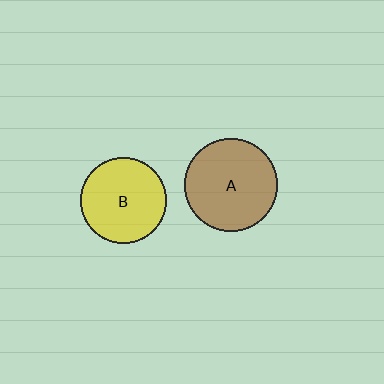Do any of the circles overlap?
No, none of the circles overlap.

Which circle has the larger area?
Circle A (brown).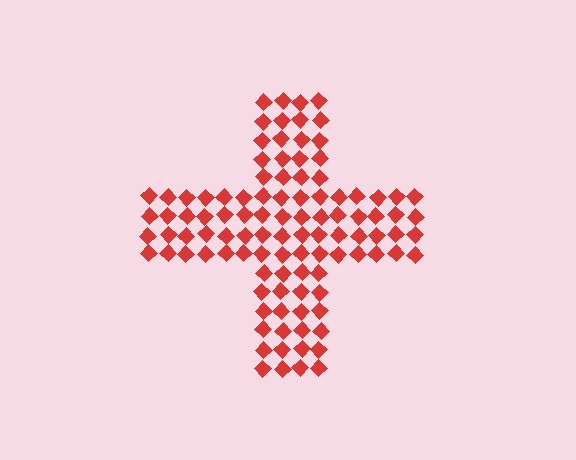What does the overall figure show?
The overall figure shows a cross.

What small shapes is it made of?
It is made of small diamonds.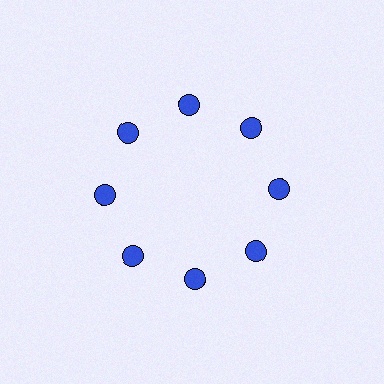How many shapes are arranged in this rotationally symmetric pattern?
There are 8 shapes, arranged in 8 groups of 1.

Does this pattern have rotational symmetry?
Yes, this pattern has 8-fold rotational symmetry. It looks the same after rotating 45 degrees around the center.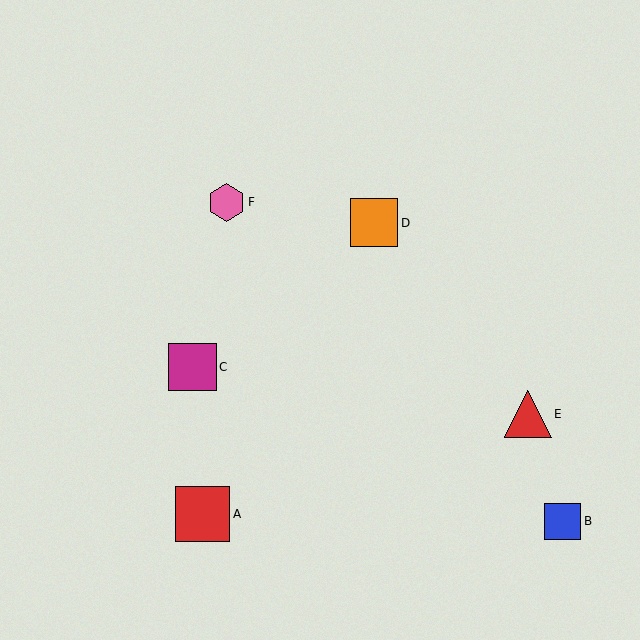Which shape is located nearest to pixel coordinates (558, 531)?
The blue square (labeled B) at (563, 521) is nearest to that location.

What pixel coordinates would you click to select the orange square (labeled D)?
Click at (374, 223) to select the orange square D.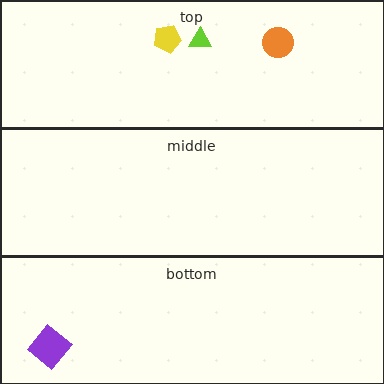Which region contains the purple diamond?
The bottom region.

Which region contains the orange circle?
The top region.